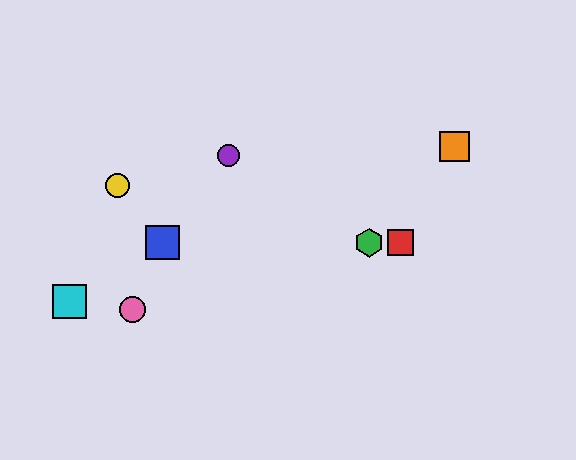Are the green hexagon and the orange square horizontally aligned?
No, the green hexagon is at y≈243 and the orange square is at y≈147.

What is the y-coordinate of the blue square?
The blue square is at y≈243.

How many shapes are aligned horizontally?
3 shapes (the red square, the blue square, the green hexagon) are aligned horizontally.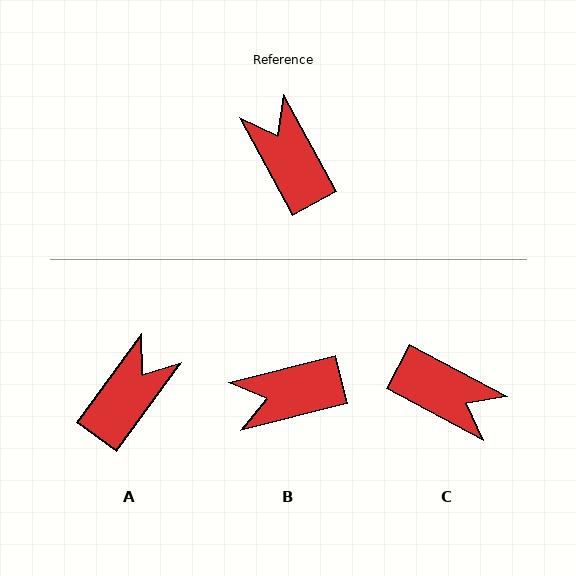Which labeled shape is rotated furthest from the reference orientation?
C, about 147 degrees away.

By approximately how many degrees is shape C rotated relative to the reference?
Approximately 147 degrees clockwise.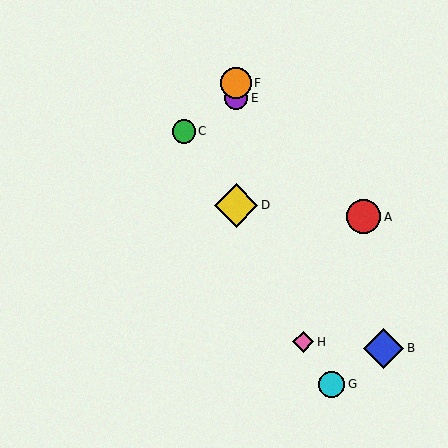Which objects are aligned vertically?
Objects D, E, F are aligned vertically.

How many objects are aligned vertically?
3 objects (D, E, F) are aligned vertically.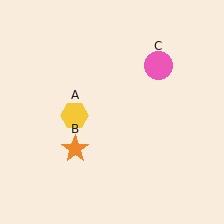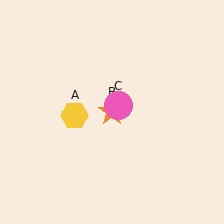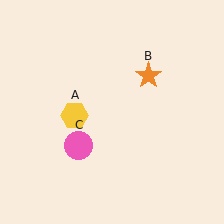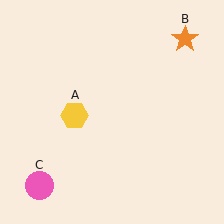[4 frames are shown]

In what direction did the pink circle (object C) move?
The pink circle (object C) moved down and to the left.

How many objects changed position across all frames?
2 objects changed position: orange star (object B), pink circle (object C).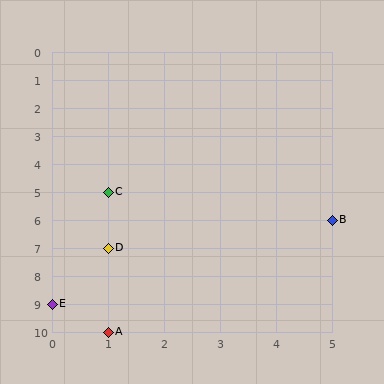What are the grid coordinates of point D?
Point D is at grid coordinates (1, 7).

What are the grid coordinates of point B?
Point B is at grid coordinates (5, 6).